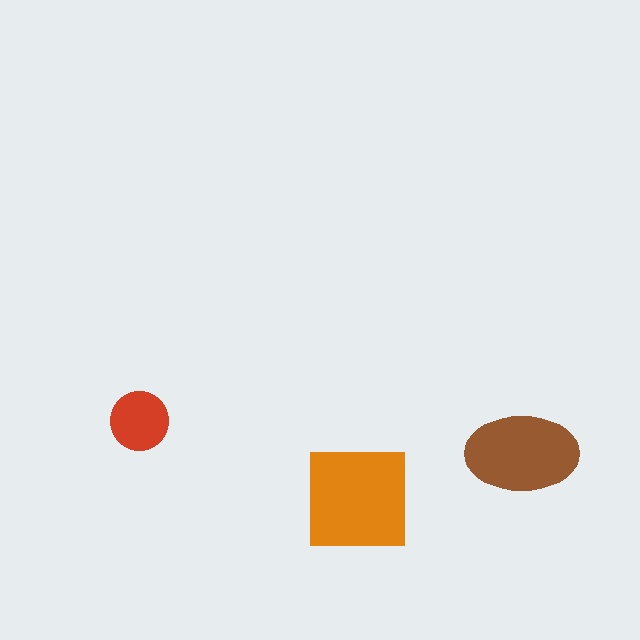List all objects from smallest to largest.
The red circle, the brown ellipse, the orange square.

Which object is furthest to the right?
The brown ellipse is rightmost.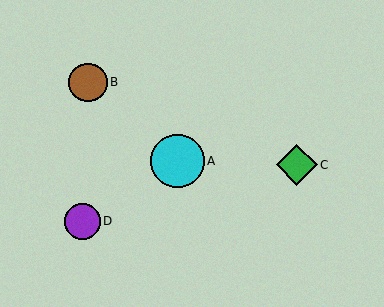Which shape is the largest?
The cyan circle (labeled A) is the largest.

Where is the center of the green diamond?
The center of the green diamond is at (297, 165).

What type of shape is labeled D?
Shape D is a purple circle.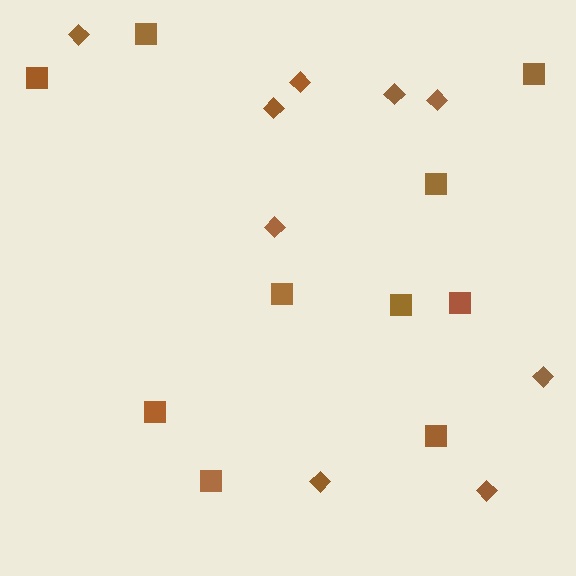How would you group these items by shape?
There are 2 groups: one group of diamonds (9) and one group of squares (10).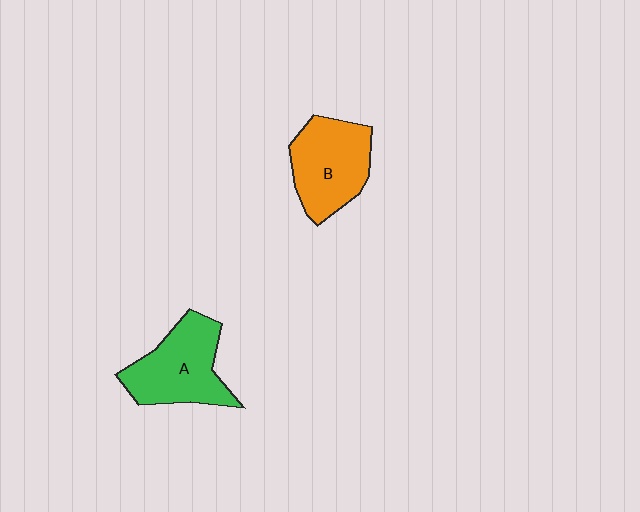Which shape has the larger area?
Shape A (green).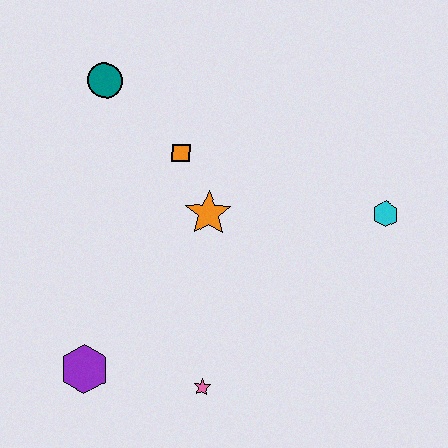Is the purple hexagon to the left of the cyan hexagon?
Yes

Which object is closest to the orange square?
The orange star is closest to the orange square.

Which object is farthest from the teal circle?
The pink star is farthest from the teal circle.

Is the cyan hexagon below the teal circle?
Yes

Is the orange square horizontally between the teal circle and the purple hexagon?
No